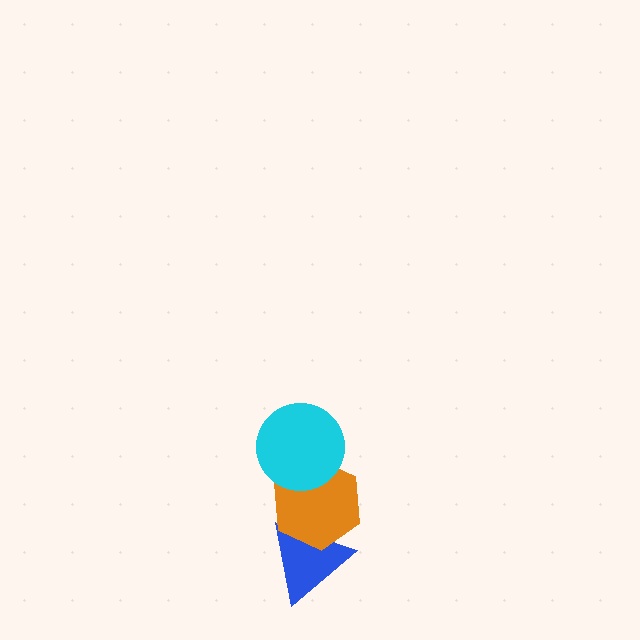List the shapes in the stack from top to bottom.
From top to bottom: the cyan circle, the orange hexagon, the blue triangle.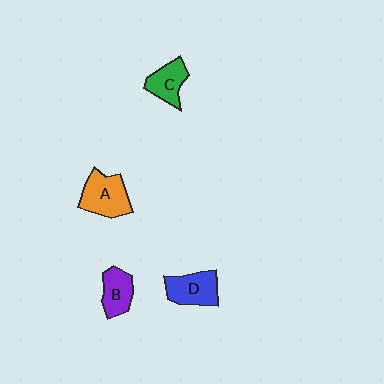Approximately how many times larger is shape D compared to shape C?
Approximately 1.2 times.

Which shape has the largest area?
Shape A (orange).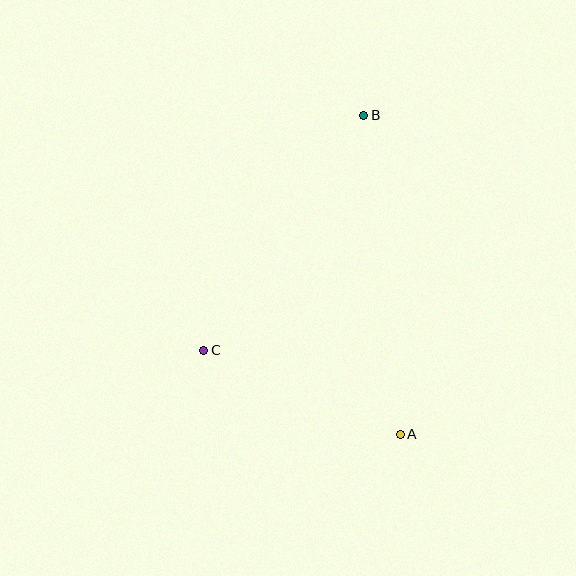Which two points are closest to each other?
Points A and C are closest to each other.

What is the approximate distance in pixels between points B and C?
The distance between B and C is approximately 285 pixels.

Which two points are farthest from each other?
Points A and B are farthest from each other.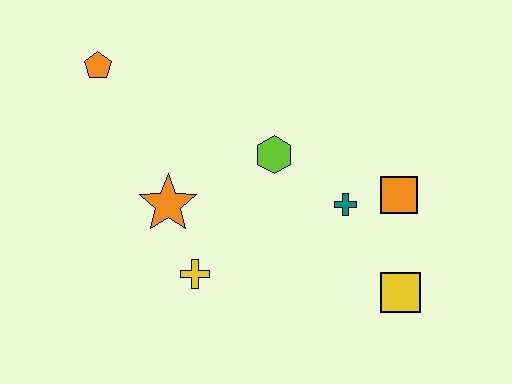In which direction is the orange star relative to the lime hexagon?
The orange star is to the left of the lime hexagon.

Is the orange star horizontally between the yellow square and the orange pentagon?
Yes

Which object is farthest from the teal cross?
The orange pentagon is farthest from the teal cross.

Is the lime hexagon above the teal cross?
Yes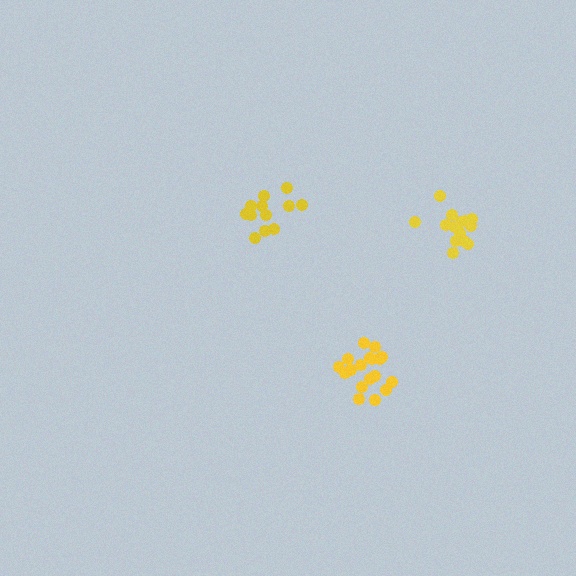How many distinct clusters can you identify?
There are 3 distinct clusters.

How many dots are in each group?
Group 1: 18 dots, Group 2: 12 dots, Group 3: 15 dots (45 total).